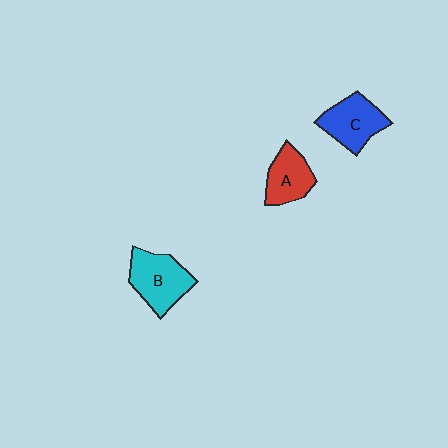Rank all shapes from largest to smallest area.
From largest to smallest: B (cyan), C (blue), A (red).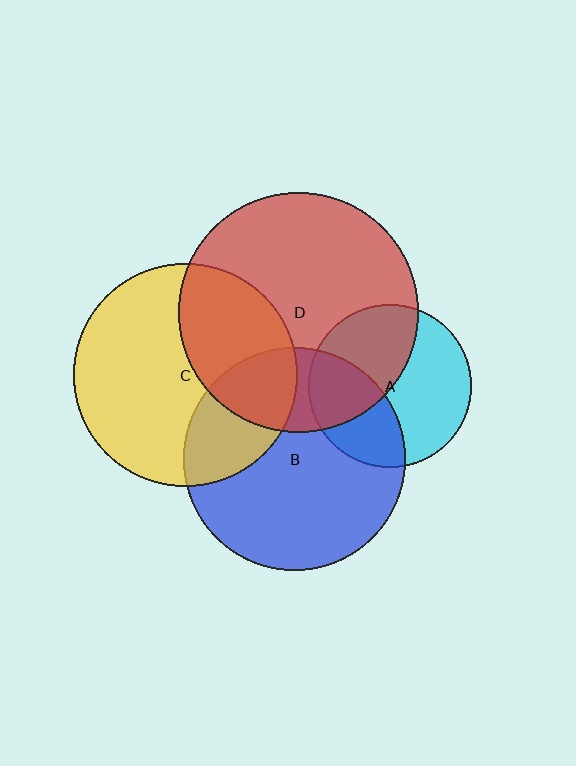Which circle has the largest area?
Circle D (red).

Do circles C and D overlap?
Yes.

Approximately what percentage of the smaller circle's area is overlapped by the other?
Approximately 35%.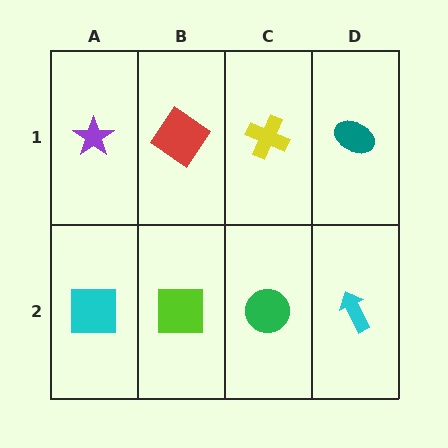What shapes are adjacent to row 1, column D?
A cyan arrow (row 2, column D), a yellow cross (row 1, column C).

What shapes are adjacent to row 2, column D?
A teal ellipse (row 1, column D), a green circle (row 2, column C).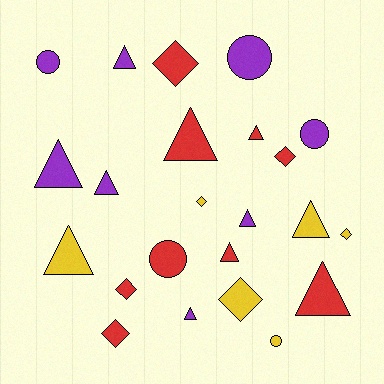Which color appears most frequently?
Red, with 9 objects.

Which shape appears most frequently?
Triangle, with 11 objects.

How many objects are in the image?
There are 23 objects.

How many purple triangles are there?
There are 5 purple triangles.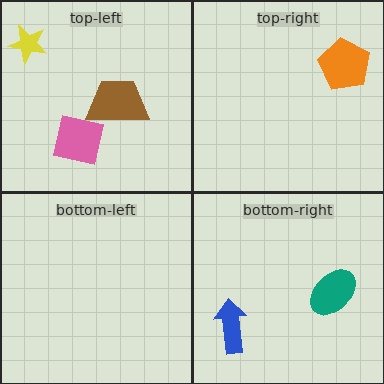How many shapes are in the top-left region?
3.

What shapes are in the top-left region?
The brown trapezoid, the yellow star, the pink square.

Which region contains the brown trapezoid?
The top-left region.